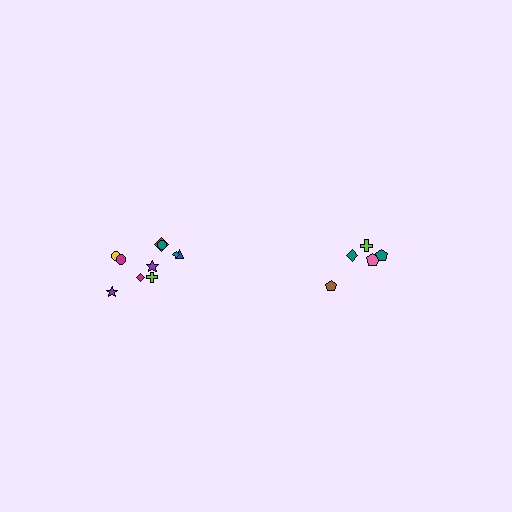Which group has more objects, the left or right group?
The left group.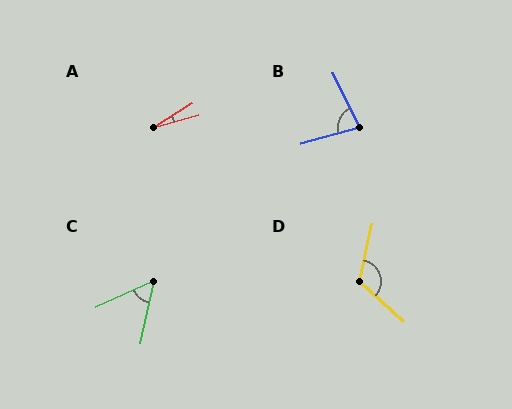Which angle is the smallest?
A, at approximately 17 degrees.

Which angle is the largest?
D, at approximately 120 degrees.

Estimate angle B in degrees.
Approximately 80 degrees.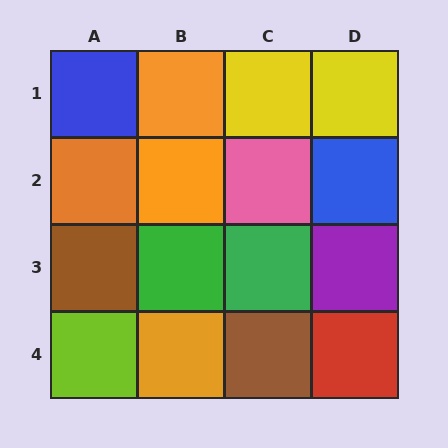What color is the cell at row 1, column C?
Yellow.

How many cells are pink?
1 cell is pink.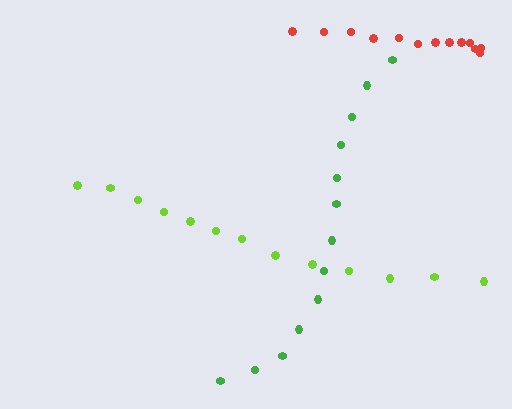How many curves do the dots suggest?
There are 3 distinct paths.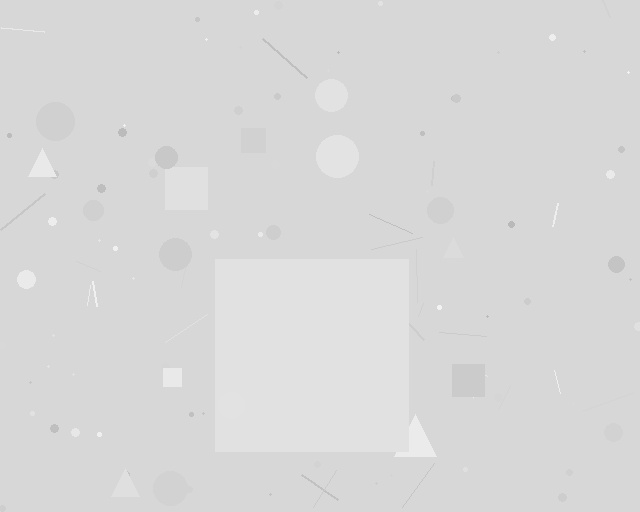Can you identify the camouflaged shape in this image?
The camouflaged shape is a square.